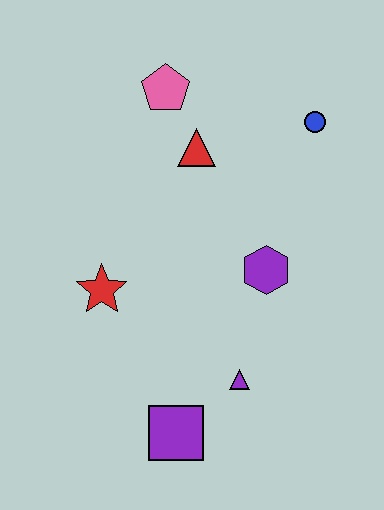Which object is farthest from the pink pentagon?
The purple square is farthest from the pink pentagon.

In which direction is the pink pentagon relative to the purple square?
The pink pentagon is above the purple square.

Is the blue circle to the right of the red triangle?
Yes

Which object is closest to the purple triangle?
The purple square is closest to the purple triangle.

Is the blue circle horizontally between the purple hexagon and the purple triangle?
No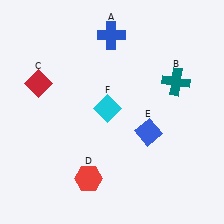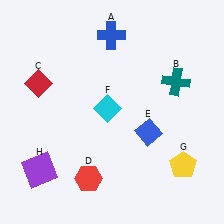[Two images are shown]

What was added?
A yellow pentagon (G), a purple square (H) were added in Image 2.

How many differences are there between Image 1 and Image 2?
There are 2 differences between the two images.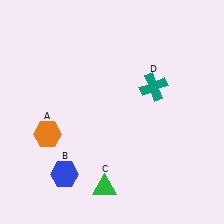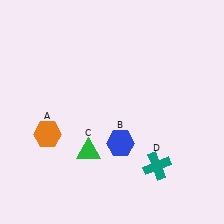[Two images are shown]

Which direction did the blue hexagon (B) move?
The blue hexagon (B) moved right.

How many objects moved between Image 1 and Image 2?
3 objects moved between the two images.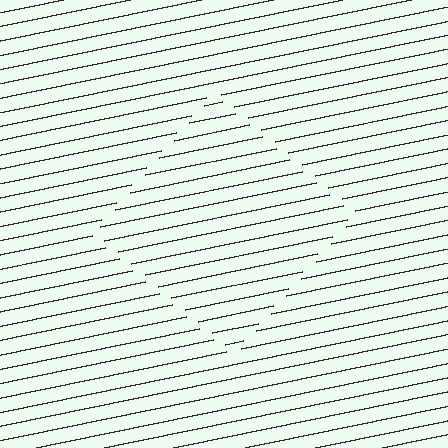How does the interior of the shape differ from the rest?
The interior of the shape contains the same grating, shifted by half a period — the contour is defined by the phase discontinuity where line-ends from the inner and outer gratings abut.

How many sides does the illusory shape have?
4 sides — the line-ends trace a square.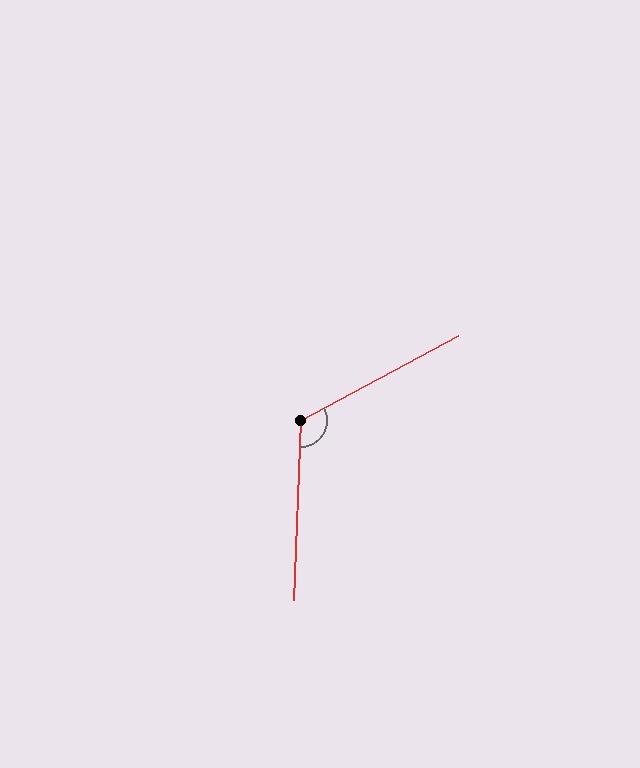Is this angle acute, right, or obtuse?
It is obtuse.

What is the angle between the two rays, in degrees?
Approximately 120 degrees.